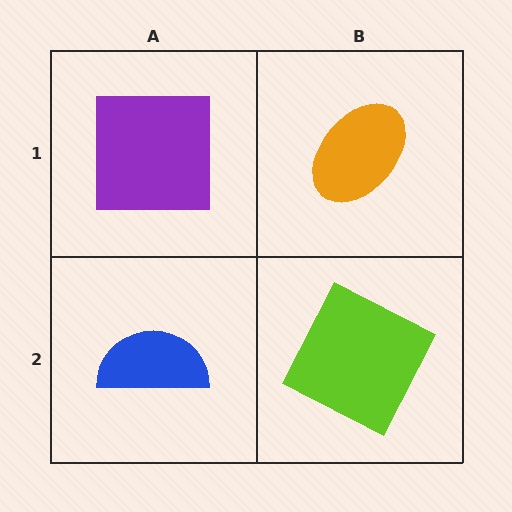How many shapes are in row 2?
2 shapes.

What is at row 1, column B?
An orange ellipse.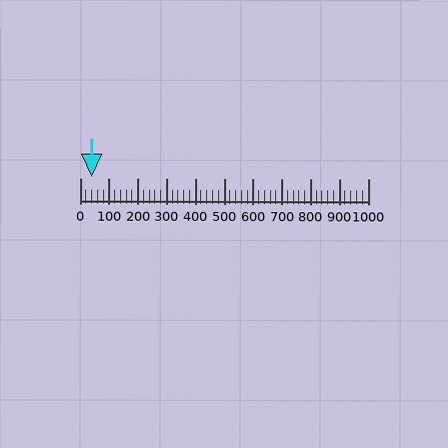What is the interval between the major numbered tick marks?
The major tick marks are spaced 100 units apart.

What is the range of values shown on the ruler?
The ruler shows values from 0 to 1000.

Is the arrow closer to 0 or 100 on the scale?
The arrow is closer to 0.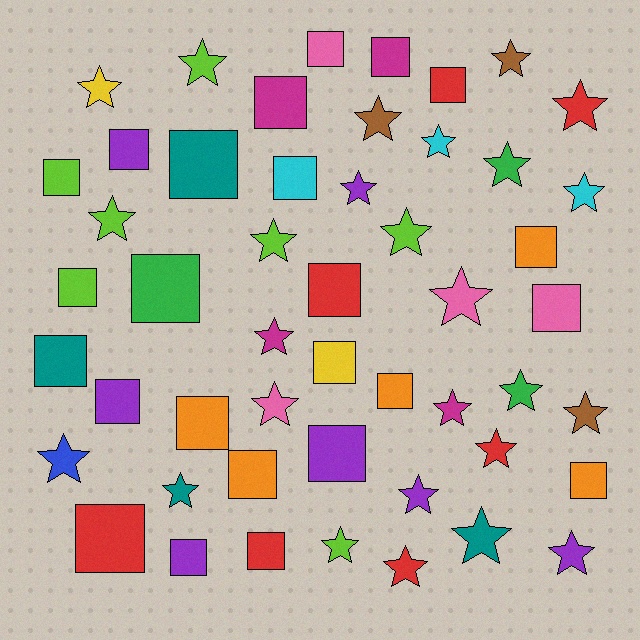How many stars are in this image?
There are 26 stars.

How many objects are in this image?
There are 50 objects.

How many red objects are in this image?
There are 7 red objects.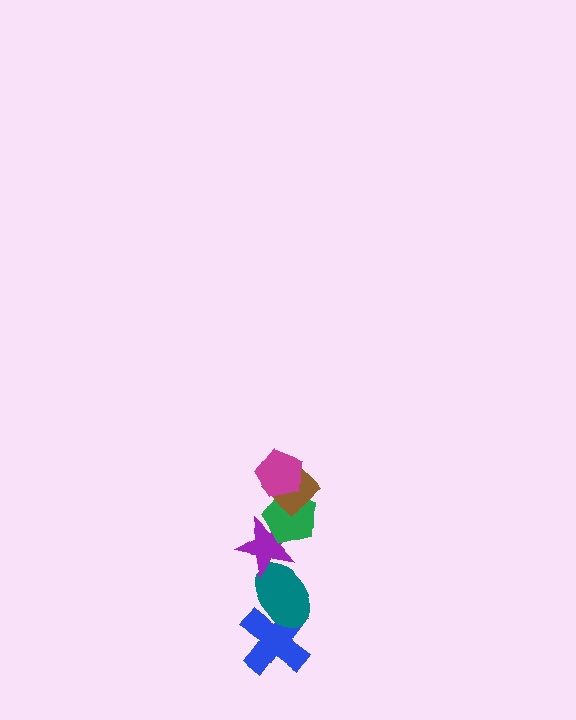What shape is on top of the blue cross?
The teal ellipse is on top of the blue cross.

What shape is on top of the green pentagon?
The brown diamond is on top of the green pentagon.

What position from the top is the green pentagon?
The green pentagon is 3rd from the top.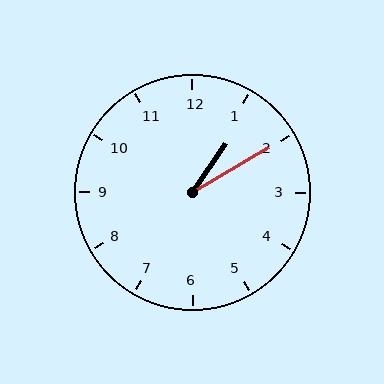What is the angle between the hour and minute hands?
Approximately 25 degrees.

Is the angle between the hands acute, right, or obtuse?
It is acute.